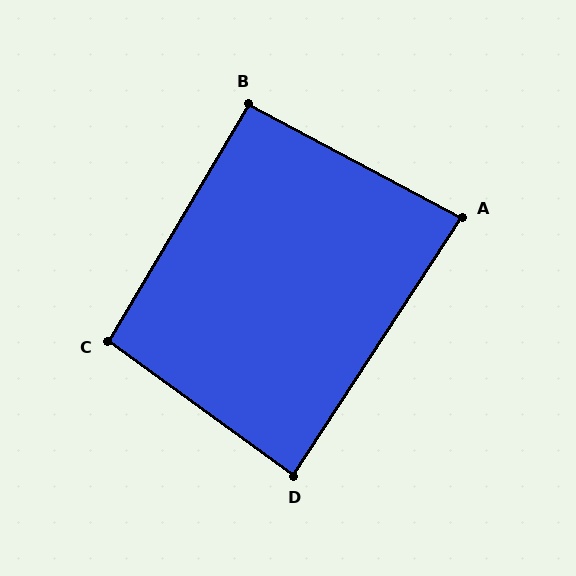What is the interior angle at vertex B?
Approximately 93 degrees (approximately right).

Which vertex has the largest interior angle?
C, at approximately 95 degrees.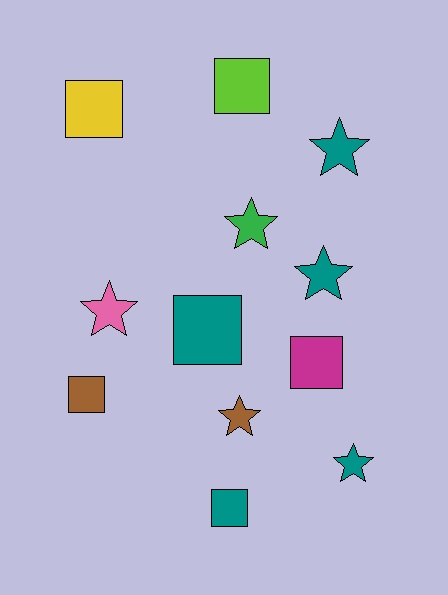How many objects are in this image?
There are 12 objects.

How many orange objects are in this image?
There are no orange objects.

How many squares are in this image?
There are 6 squares.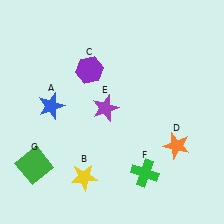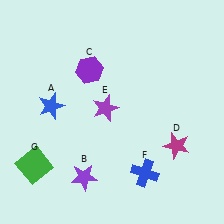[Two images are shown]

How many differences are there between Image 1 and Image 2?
There are 3 differences between the two images.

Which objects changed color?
B changed from yellow to purple. D changed from orange to magenta. F changed from green to blue.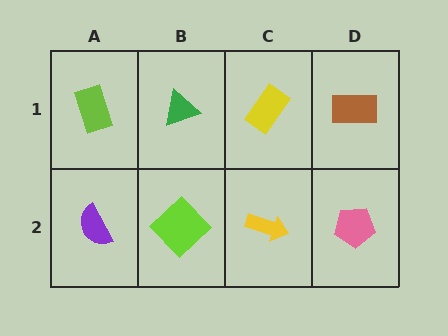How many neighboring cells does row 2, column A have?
2.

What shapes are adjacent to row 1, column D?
A pink pentagon (row 2, column D), a yellow rectangle (row 1, column C).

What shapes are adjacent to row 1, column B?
A lime diamond (row 2, column B), a lime rectangle (row 1, column A), a yellow rectangle (row 1, column C).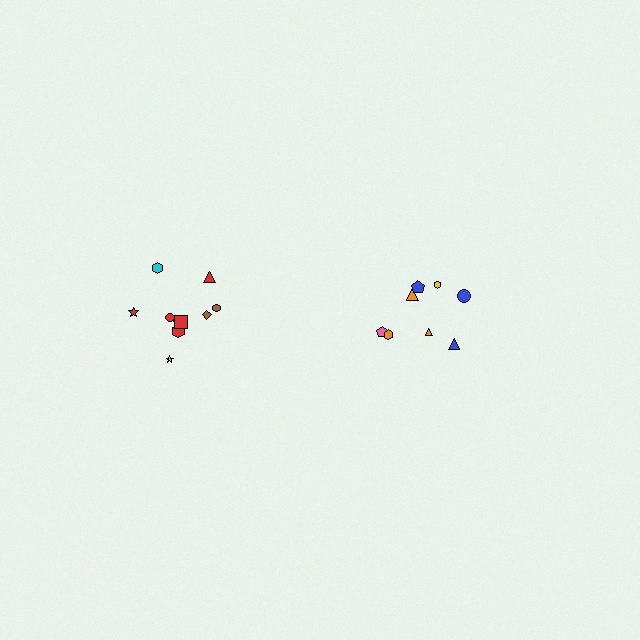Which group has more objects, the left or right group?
The left group.